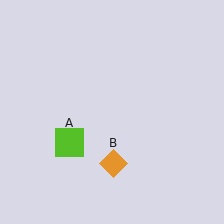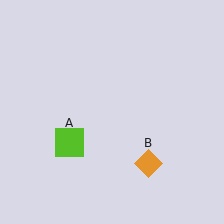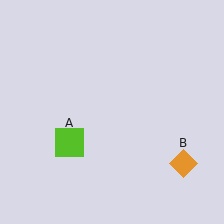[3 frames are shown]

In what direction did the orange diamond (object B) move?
The orange diamond (object B) moved right.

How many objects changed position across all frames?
1 object changed position: orange diamond (object B).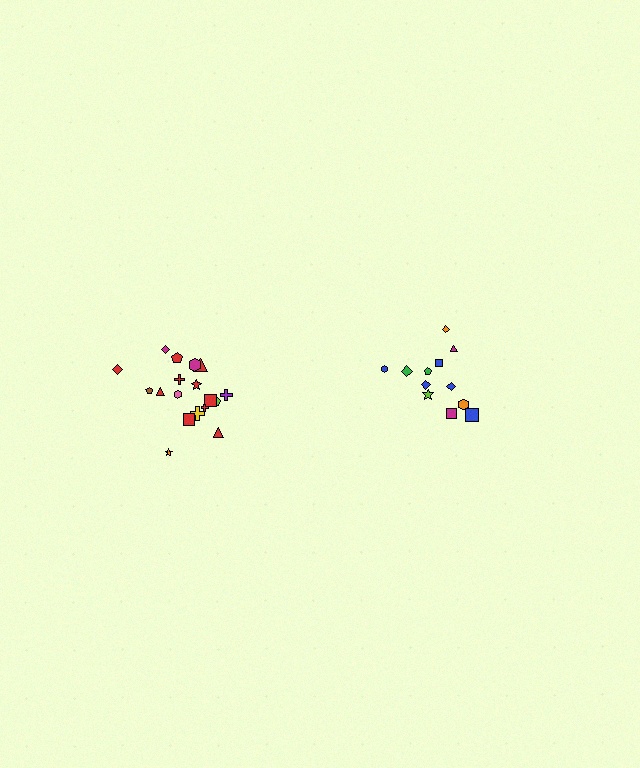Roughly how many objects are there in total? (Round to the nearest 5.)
Roughly 30 objects in total.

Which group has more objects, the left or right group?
The left group.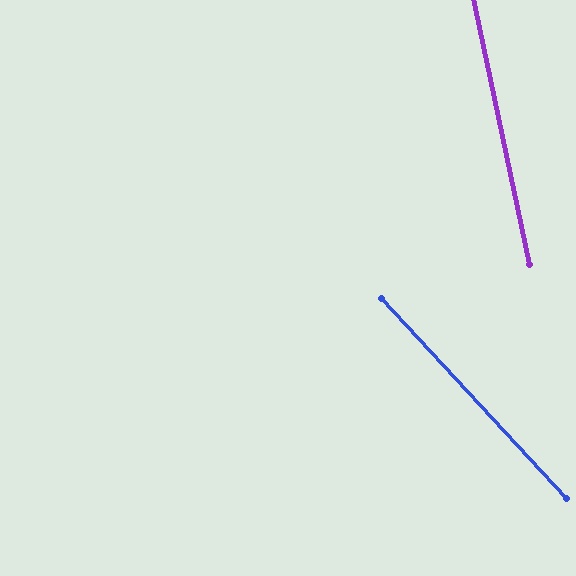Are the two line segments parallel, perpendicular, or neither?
Neither parallel nor perpendicular — they differ by about 31°.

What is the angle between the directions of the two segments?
Approximately 31 degrees.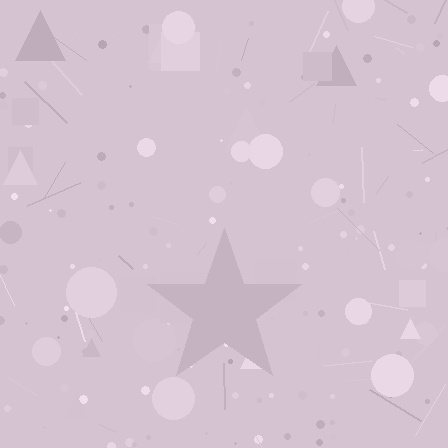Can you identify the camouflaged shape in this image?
The camouflaged shape is a star.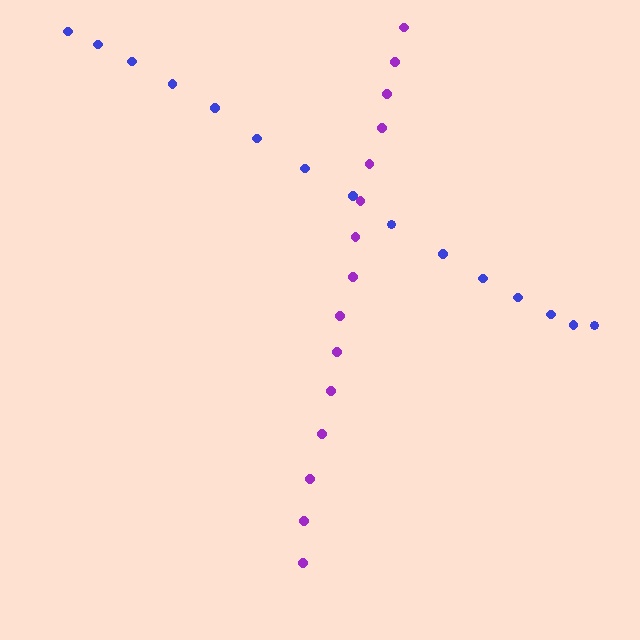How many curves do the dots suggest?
There are 2 distinct paths.